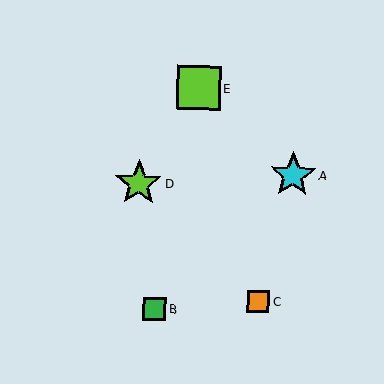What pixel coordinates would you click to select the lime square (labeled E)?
Click at (198, 88) to select the lime square E.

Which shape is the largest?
The lime star (labeled D) is the largest.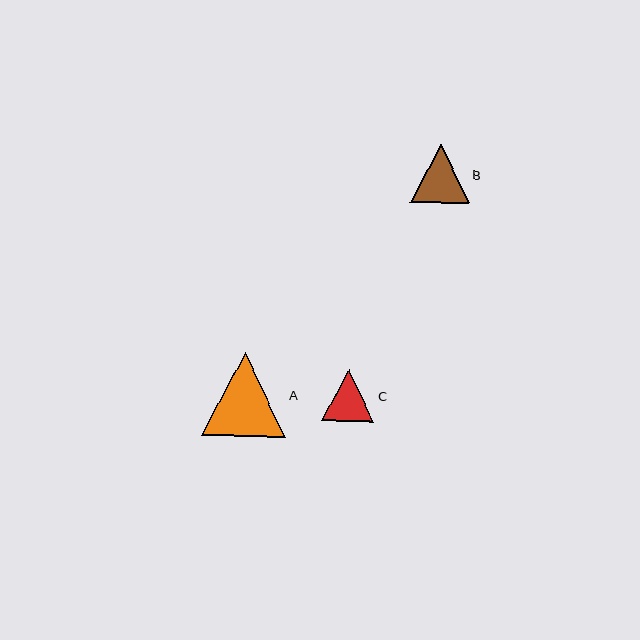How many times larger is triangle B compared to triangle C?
Triangle B is approximately 1.1 times the size of triangle C.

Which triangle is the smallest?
Triangle C is the smallest with a size of approximately 52 pixels.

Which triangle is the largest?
Triangle A is the largest with a size of approximately 84 pixels.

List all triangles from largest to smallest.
From largest to smallest: A, B, C.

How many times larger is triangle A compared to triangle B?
Triangle A is approximately 1.4 times the size of triangle B.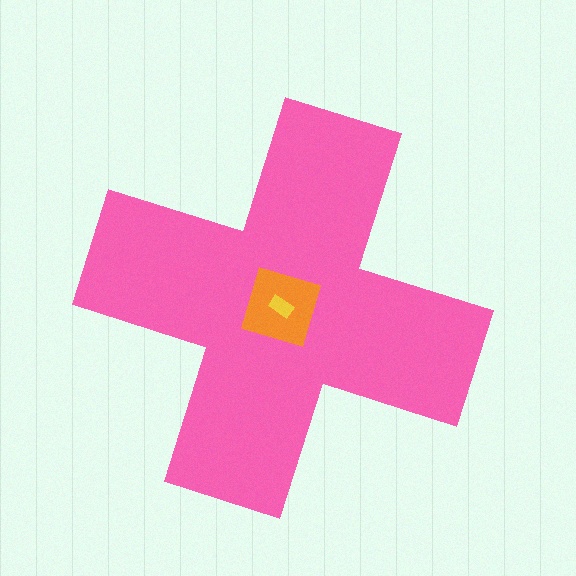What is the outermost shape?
The pink cross.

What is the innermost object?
The yellow rectangle.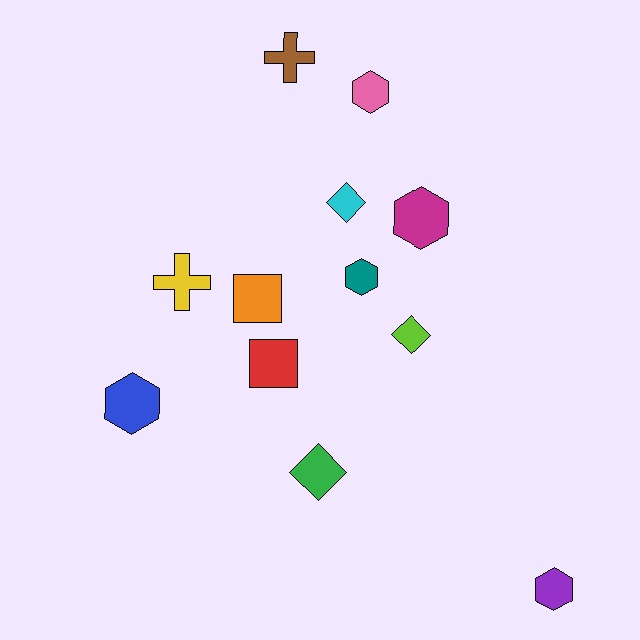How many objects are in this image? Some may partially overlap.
There are 12 objects.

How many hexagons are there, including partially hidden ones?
There are 5 hexagons.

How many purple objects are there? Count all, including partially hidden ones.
There is 1 purple object.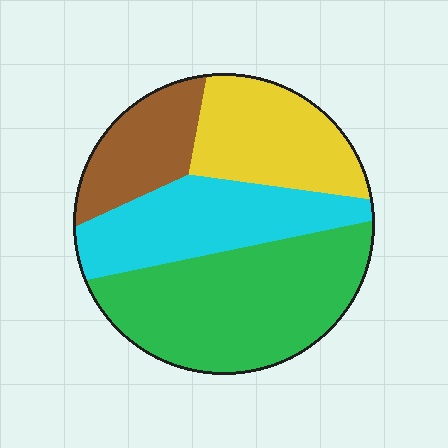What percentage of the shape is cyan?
Cyan takes up about one quarter (1/4) of the shape.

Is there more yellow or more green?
Green.